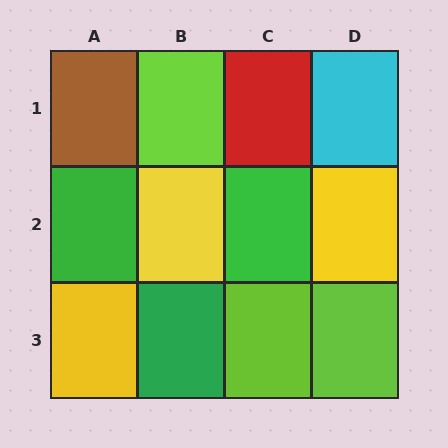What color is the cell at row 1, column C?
Red.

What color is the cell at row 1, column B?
Lime.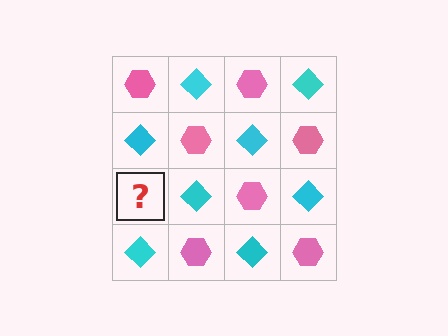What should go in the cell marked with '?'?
The missing cell should contain a pink hexagon.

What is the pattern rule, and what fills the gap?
The rule is that it alternates pink hexagon and cyan diamond in a checkerboard pattern. The gap should be filled with a pink hexagon.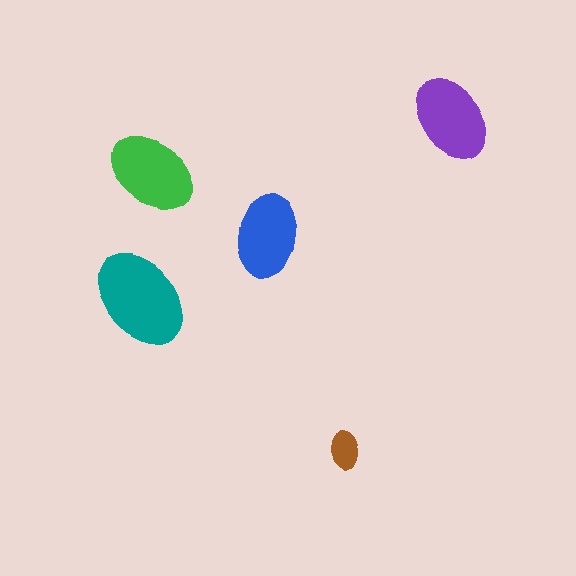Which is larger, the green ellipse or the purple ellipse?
The green one.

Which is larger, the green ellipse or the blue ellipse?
The green one.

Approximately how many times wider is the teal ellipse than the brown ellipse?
About 2.5 times wider.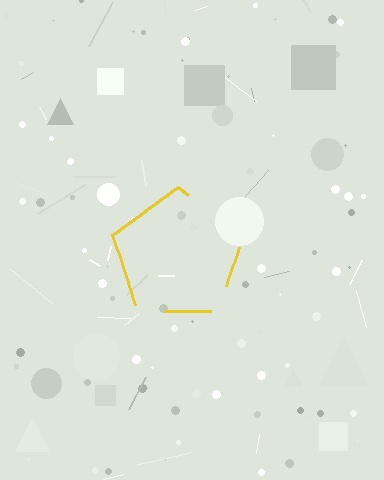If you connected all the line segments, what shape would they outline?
They would outline a pentagon.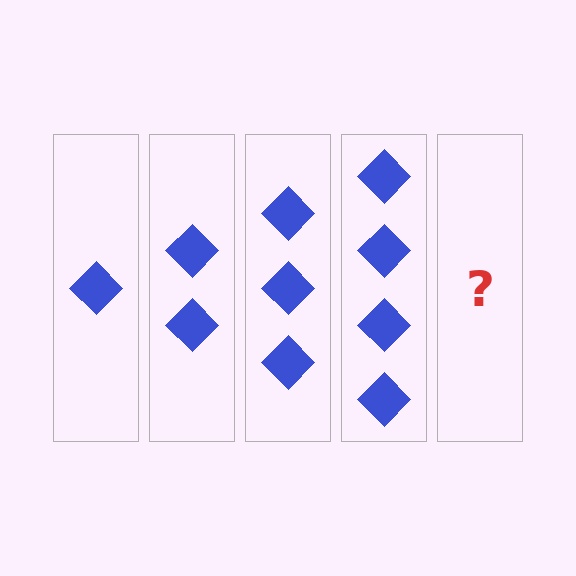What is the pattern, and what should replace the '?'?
The pattern is that each step adds one more diamond. The '?' should be 5 diamonds.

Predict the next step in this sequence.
The next step is 5 diamonds.